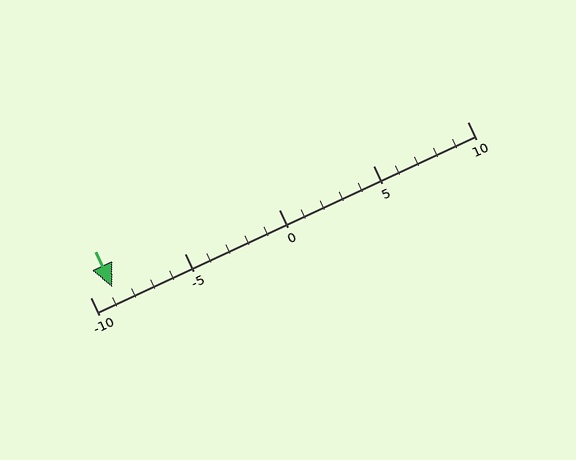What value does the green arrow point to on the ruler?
The green arrow points to approximately -9.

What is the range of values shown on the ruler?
The ruler shows values from -10 to 10.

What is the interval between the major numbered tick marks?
The major tick marks are spaced 5 units apart.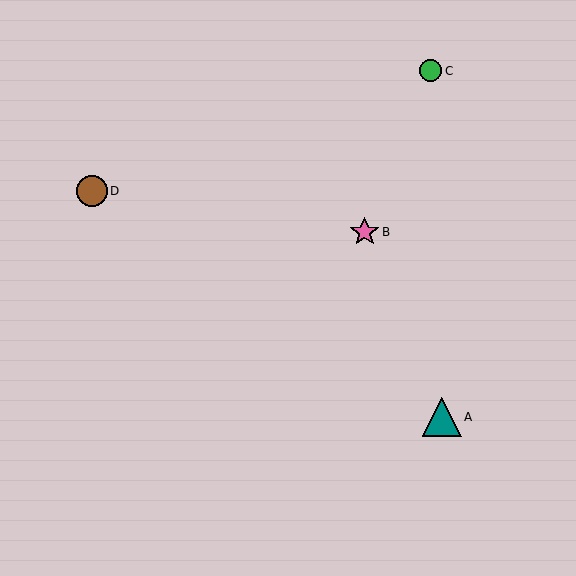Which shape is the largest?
The teal triangle (labeled A) is the largest.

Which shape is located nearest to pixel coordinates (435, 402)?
The teal triangle (labeled A) at (442, 417) is nearest to that location.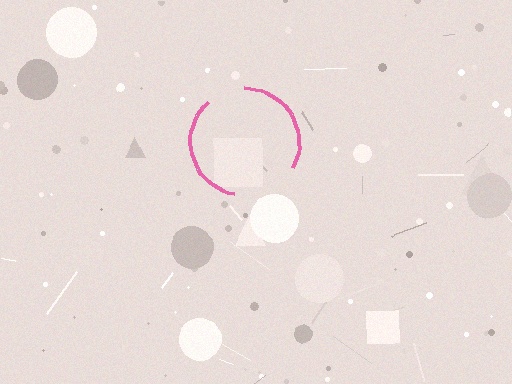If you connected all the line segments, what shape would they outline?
They would outline a circle.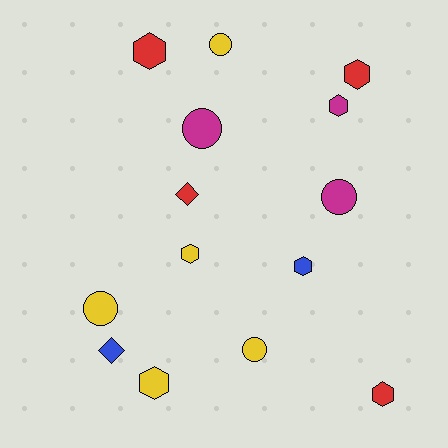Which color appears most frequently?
Yellow, with 5 objects.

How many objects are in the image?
There are 14 objects.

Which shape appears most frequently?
Hexagon, with 7 objects.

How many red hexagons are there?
There are 3 red hexagons.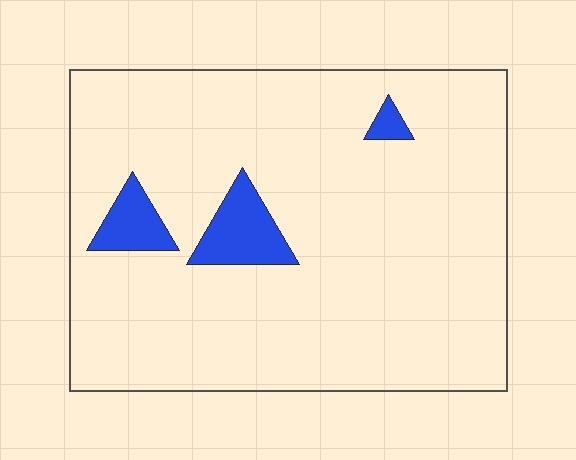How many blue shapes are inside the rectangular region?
3.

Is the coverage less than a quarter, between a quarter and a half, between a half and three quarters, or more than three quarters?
Less than a quarter.